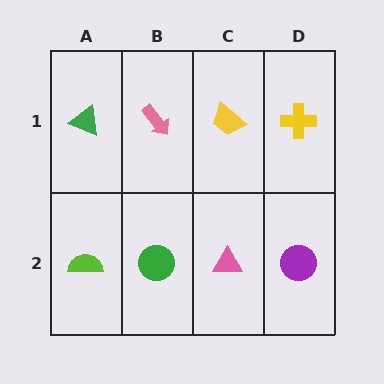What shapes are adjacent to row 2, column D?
A yellow cross (row 1, column D), a pink triangle (row 2, column C).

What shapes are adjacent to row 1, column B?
A green circle (row 2, column B), a green triangle (row 1, column A), a yellow trapezoid (row 1, column C).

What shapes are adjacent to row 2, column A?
A green triangle (row 1, column A), a green circle (row 2, column B).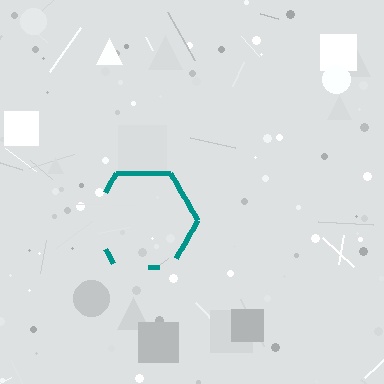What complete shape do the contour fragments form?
The contour fragments form a hexagon.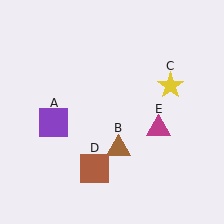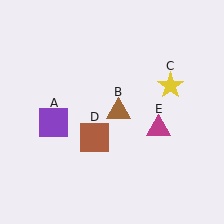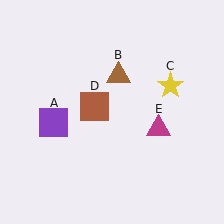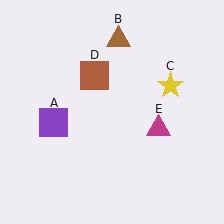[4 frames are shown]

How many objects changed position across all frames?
2 objects changed position: brown triangle (object B), brown square (object D).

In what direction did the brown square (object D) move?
The brown square (object D) moved up.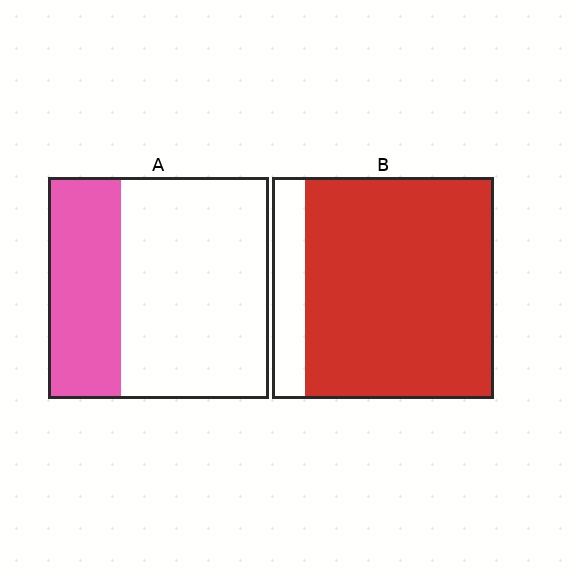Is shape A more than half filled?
No.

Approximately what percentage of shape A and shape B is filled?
A is approximately 35% and B is approximately 85%.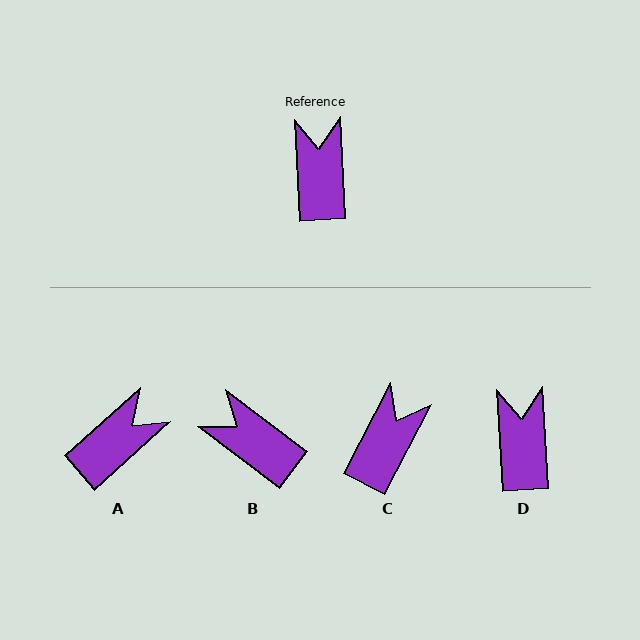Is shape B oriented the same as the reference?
No, it is off by about 50 degrees.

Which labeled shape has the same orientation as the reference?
D.